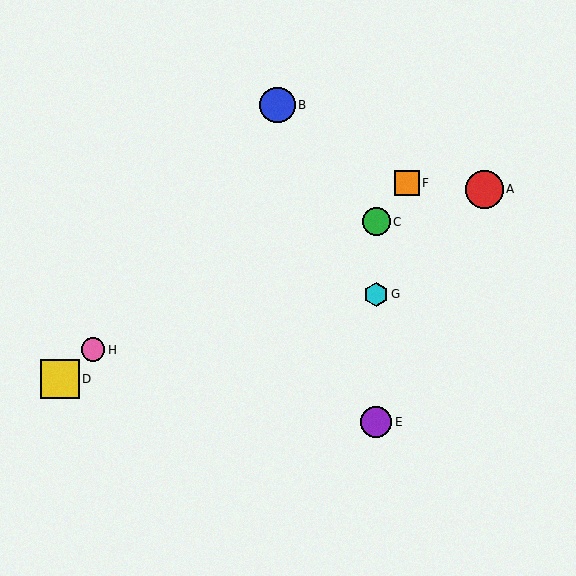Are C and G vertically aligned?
Yes, both are at x≈376.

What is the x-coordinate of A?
Object A is at x≈484.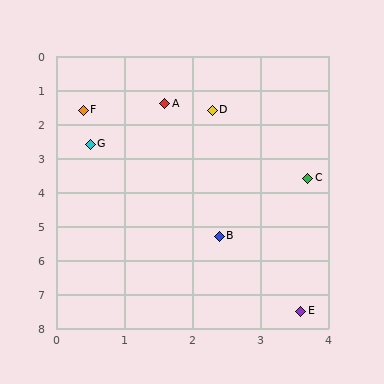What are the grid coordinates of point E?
Point E is at approximately (3.6, 7.5).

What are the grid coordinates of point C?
Point C is at approximately (3.7, 3.6).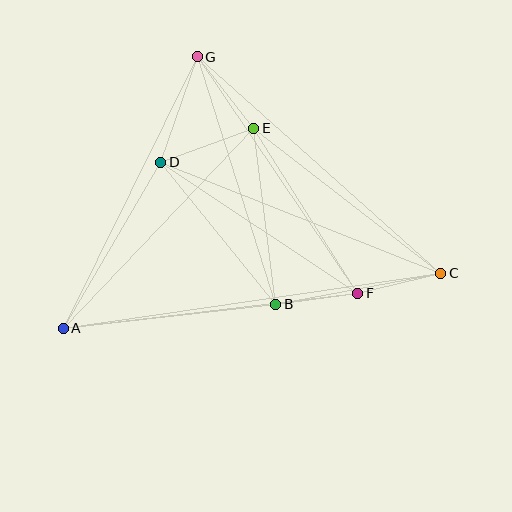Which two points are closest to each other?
Points B and F are closest to each other.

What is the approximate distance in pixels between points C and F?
The distance between C and F is approximately 85 pixels.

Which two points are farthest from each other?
Points A and C are farthest from each other.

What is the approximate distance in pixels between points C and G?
The distance between C and G is approximately 326 pixels.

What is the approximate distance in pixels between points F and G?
The distance between F and G is approximately 286 pixels.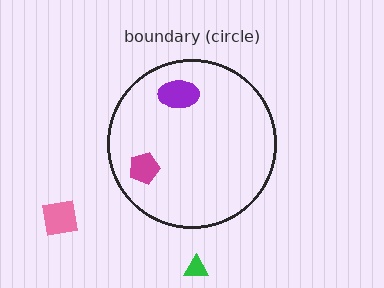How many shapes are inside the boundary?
2 inside, 2 outside.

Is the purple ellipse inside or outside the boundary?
Inside.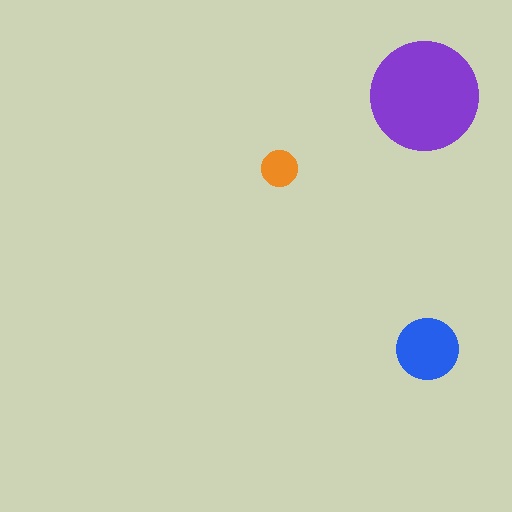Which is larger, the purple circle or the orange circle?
The purple one.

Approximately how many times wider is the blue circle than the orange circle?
About 1.5 times wider.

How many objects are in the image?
There are 3 objects in the image.